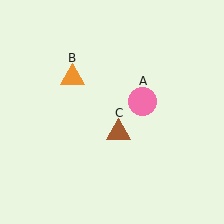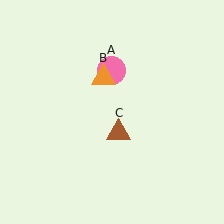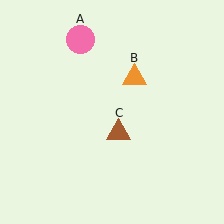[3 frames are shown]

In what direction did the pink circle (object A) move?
The pink circle (object A) moved up and to the left.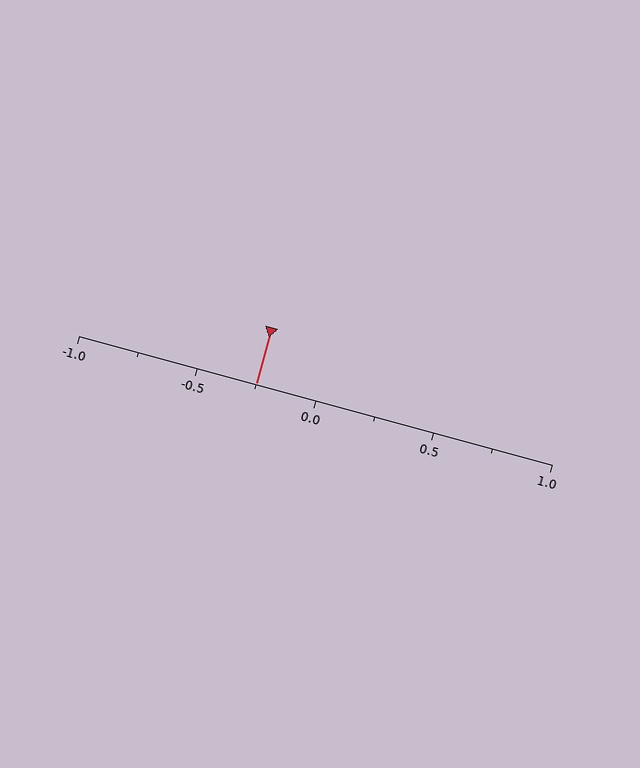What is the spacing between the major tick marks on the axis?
The major ticks are spaced 0.5 apart.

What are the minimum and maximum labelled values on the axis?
The axis runs from -1.0 to 1.0.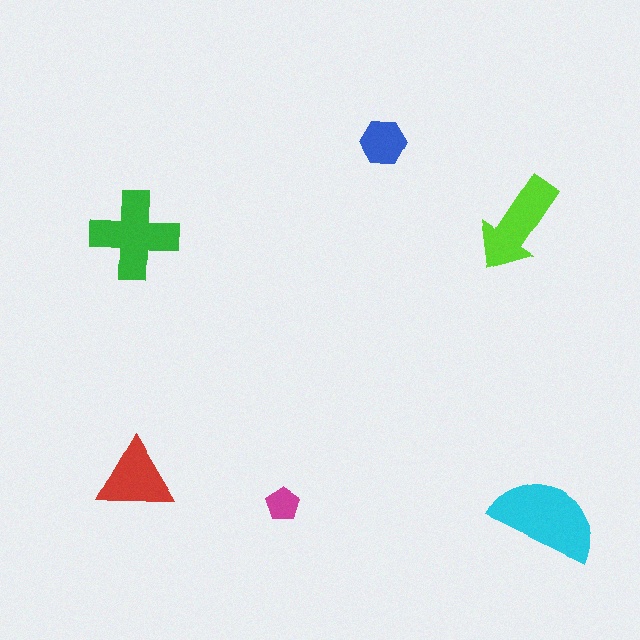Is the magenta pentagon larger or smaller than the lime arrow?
Smaller.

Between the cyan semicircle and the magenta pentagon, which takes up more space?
The cyan semicircle.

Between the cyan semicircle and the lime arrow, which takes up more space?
The cyan semicircle.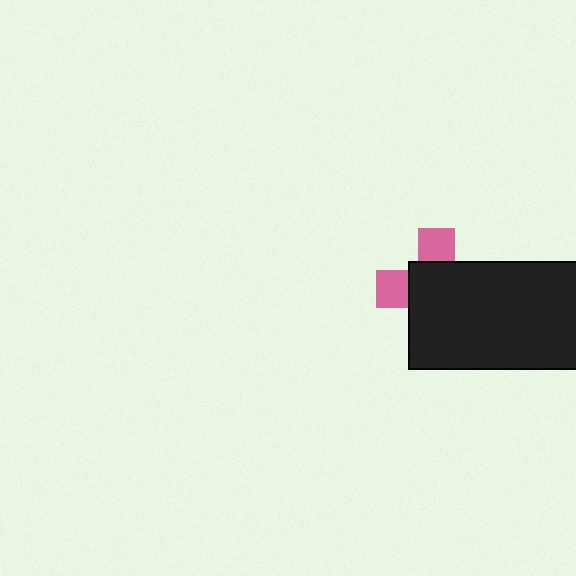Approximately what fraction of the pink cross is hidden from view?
Roughly 68% of the pink cross is hidden behind the black rectangle.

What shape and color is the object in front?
The object in front is a black rectangle.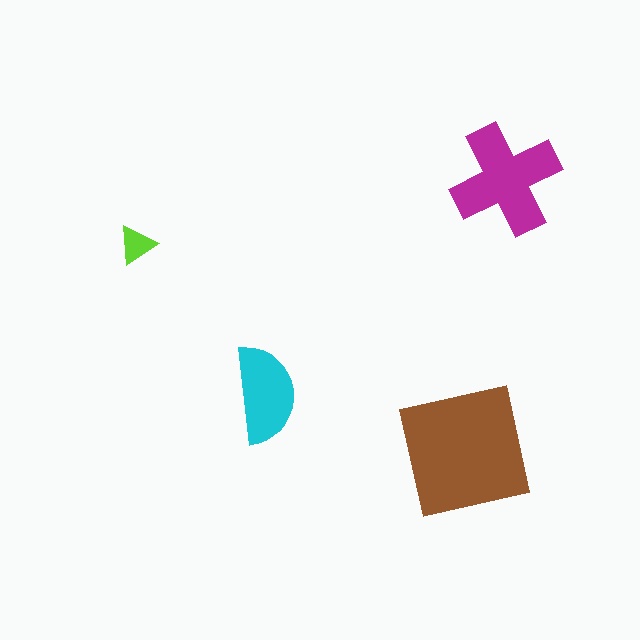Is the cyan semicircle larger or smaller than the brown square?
Smaller.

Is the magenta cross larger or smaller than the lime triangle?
Larger.